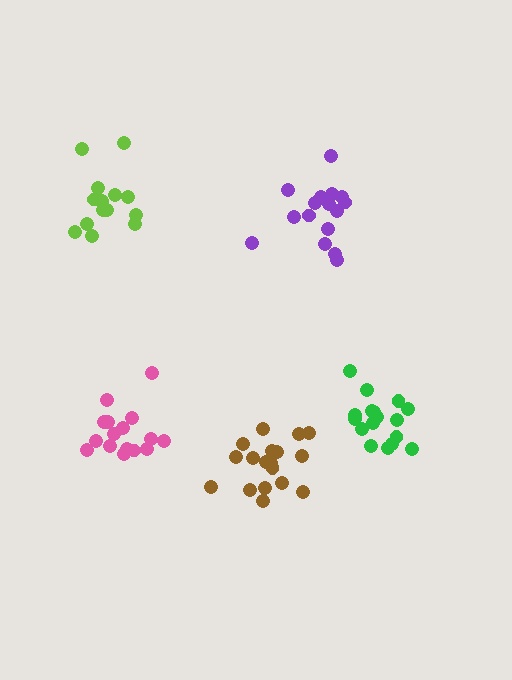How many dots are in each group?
Group 1: 16 dots, Group 2: 14 dots, Group 3: 17 dots, Group 4: 18 dots, Group 5: 16 dots (81 total).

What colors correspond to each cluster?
The clusters are colored: pink, lime, green, brown, purple.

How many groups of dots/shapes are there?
There are 5 groups.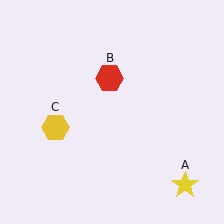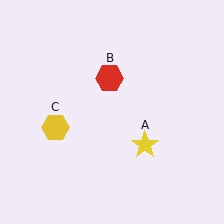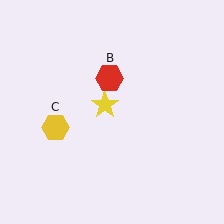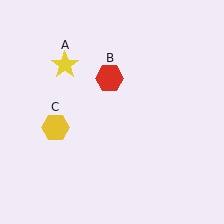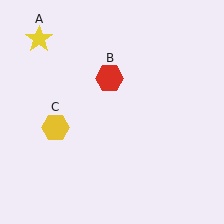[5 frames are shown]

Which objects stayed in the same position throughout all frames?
Red hexagon (object B) and yellow hexagon (object C) remained stationary.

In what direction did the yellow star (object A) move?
The yellow star (object A) moved up and to the left.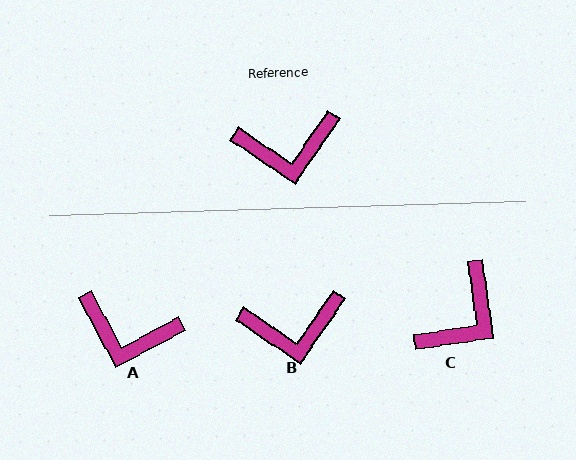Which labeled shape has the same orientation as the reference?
B.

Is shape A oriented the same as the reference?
No, it is off by about 28 degrees.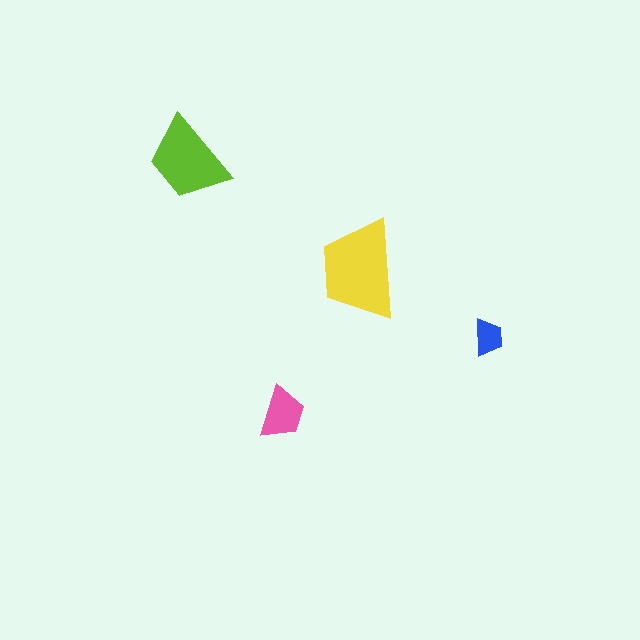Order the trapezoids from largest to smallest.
the yellow one, the lime one, the pink one, the blue one.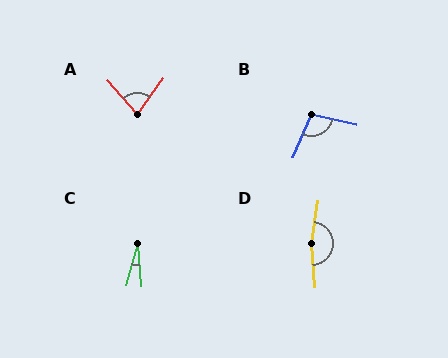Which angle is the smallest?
C, at approximately 21 degrees.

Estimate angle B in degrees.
Approximately 102 degrees.